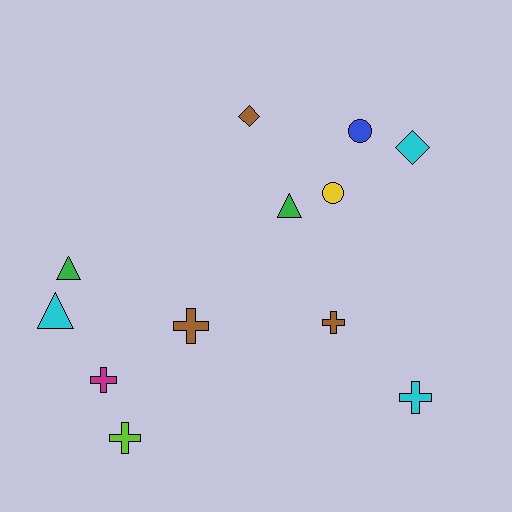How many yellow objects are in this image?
There is 1 yellow object.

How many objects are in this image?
There are 12 objects.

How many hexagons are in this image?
There are no hexagons.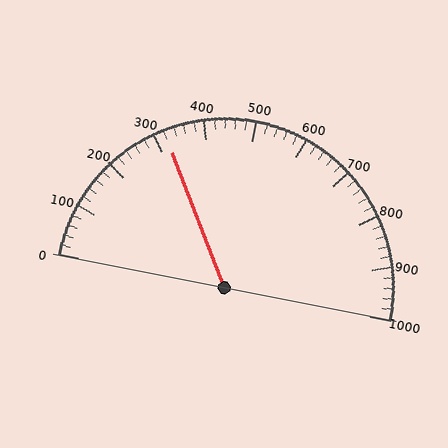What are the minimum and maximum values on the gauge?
The gauge ranges from 0 to 1000.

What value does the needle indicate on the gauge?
The needle indicates approximately 320.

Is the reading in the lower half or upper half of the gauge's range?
The reading is in the lower half of the range (0 to 1000).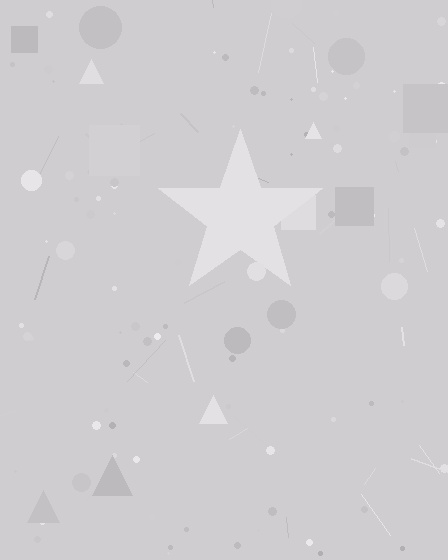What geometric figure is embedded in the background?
A star is embedded in the background.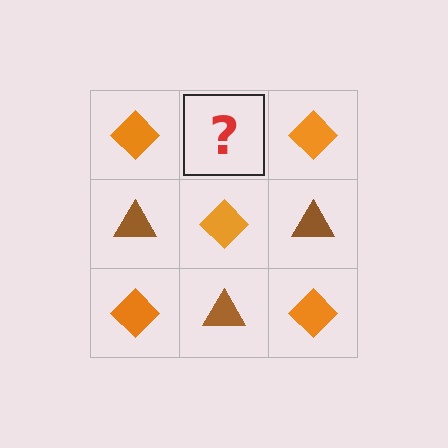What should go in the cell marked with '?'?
The missing cell should contain a brown triangle.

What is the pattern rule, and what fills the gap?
The rule is that it alternates orange diamond and brown triangle in a checkerboard pattern. The gap should be filled with a brown triangle.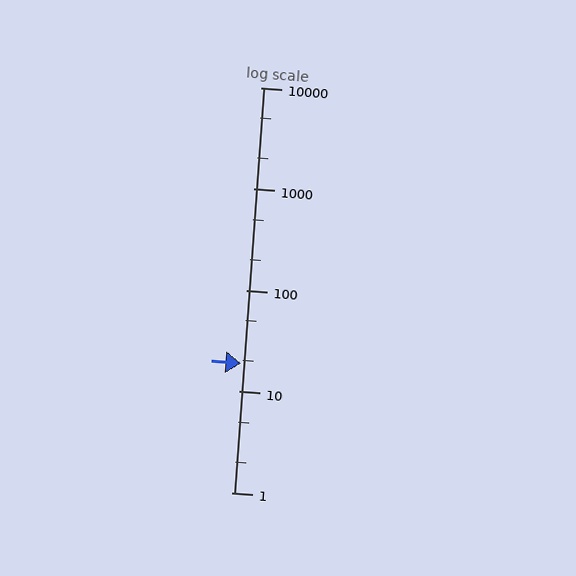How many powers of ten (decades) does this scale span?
The scale spans 4 decades, from 1 to 10000.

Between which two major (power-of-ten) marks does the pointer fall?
The pointer is between 10 and 100.